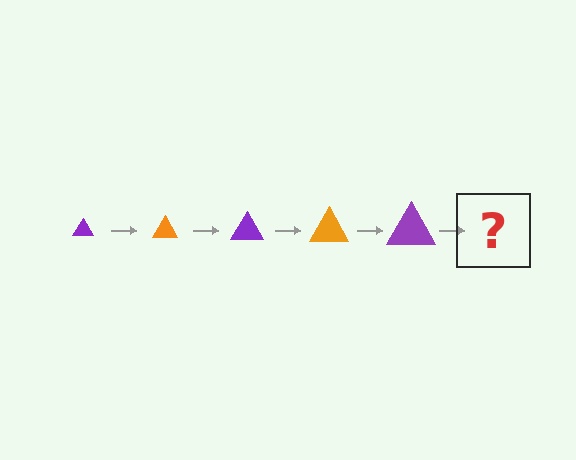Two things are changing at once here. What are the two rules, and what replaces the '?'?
The two rules are that the triangle grows larger each step and the color cycles through purple and orange. The '?' should be an orange triangle, larger than the previous one.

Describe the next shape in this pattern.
It should be an orange triangle, larger than the previous one.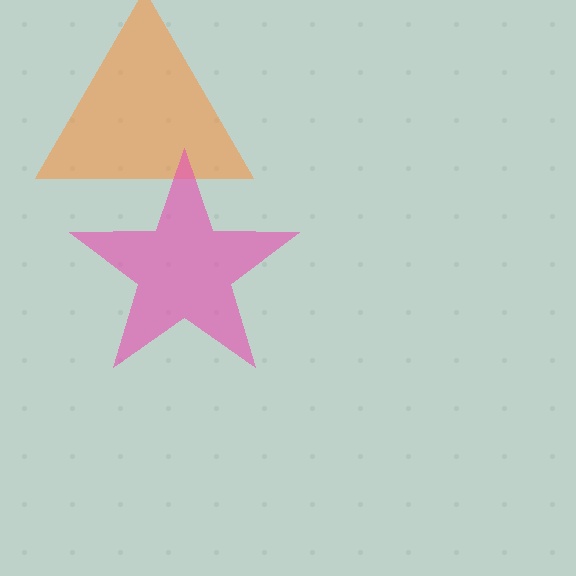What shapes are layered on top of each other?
The layered shapes are: an orange triangle, a pink star.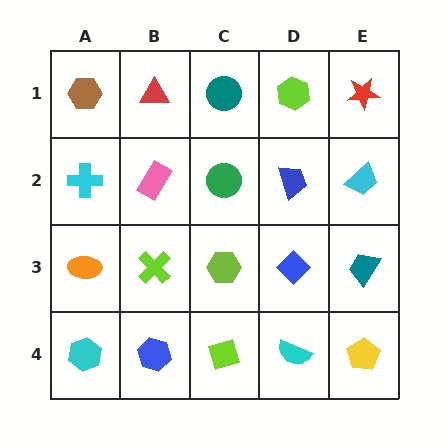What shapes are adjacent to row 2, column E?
A red star (row 1, column E), a teal trapezoid (row 3, column E), a blue trapezoid (row 2, column D).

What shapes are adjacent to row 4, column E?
A teal trapezoid (row 3, column E), a cyan semicircle (row 4, column D).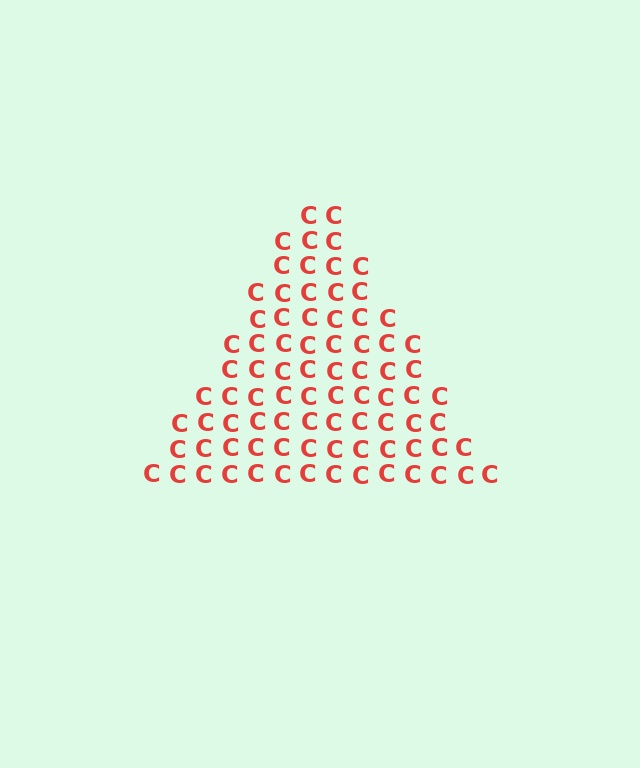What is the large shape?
The large shape is a triangle.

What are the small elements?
The small elements are letter C's.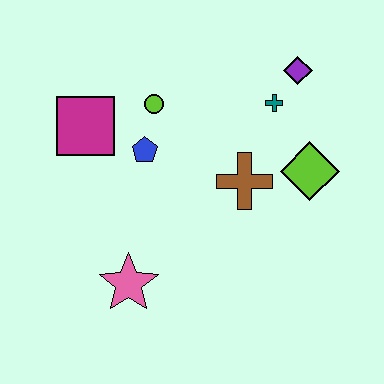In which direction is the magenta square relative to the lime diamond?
The magenta square is to the left of the lime diamond.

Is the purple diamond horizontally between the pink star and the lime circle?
No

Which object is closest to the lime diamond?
The brown cross is closest to the lime diamond.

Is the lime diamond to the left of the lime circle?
No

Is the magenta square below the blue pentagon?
No